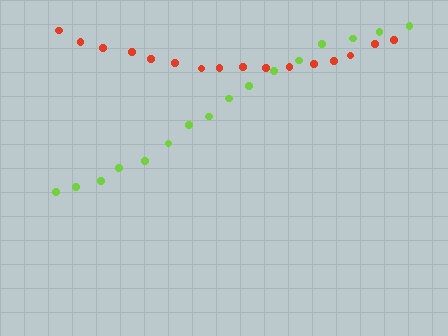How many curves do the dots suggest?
There are 2 distinct paths.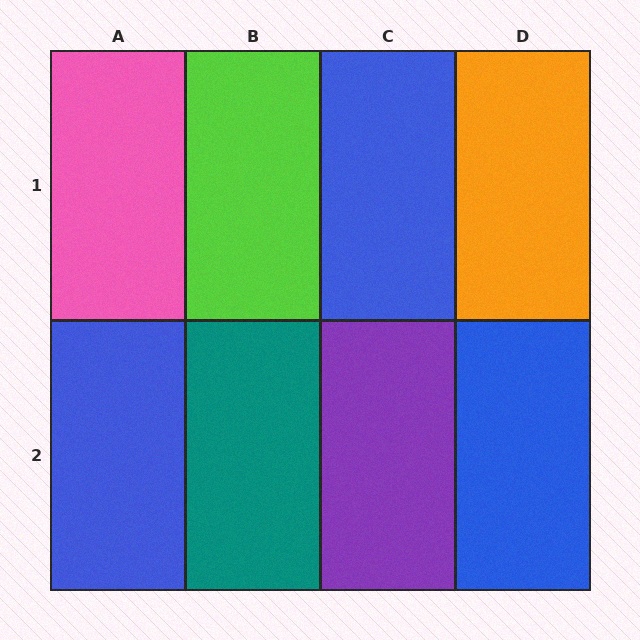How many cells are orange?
1 cell is orange.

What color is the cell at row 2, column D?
Blue.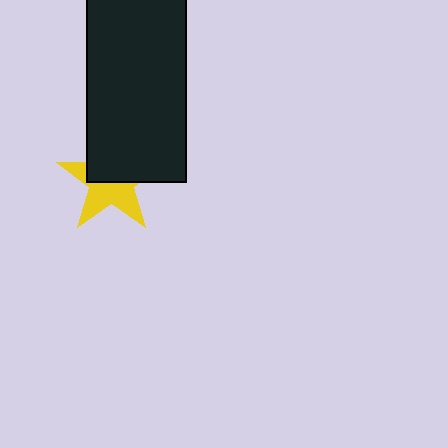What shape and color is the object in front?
The object in front is a black rectangle.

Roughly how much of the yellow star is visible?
About half of it is visible (roughly 49%).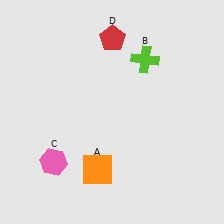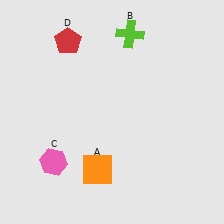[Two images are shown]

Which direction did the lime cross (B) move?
The lime cross (B) moved up.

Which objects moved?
The objects that moved are: the lime cross (B), the red pentagon (D).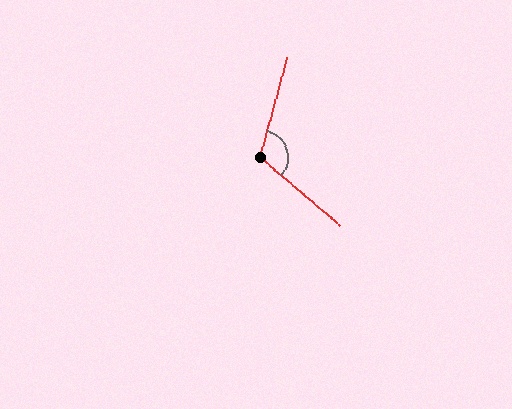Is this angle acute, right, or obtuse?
It is obtuse.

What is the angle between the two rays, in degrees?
Approximately 115 degrees.